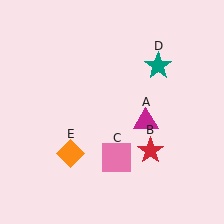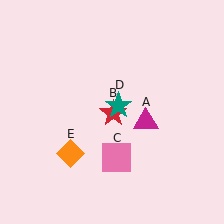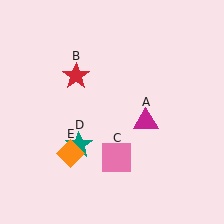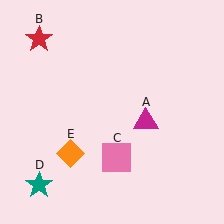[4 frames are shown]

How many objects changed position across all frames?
2 objects changed position: red star (object B), teal star (object D).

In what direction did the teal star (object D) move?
The teal star (object D) moved down and to the left.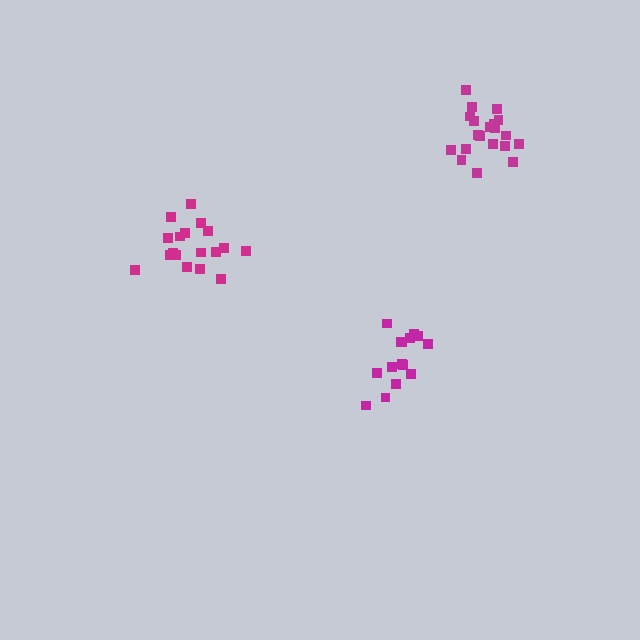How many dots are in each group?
Group 1: 18 dots, Group 2: 15 dots, Group 3: 20 dots (53 total).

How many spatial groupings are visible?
There are 3 spatial groupings.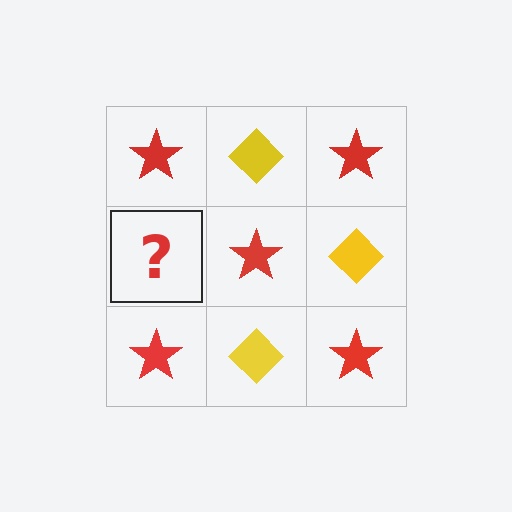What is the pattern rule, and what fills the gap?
The rule is that it alternates red star and yellow diamond in a checkerboard pattern. The gap should be filled with a yellow diamond.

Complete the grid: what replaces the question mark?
The question mark should be replaced with a yellow diamond.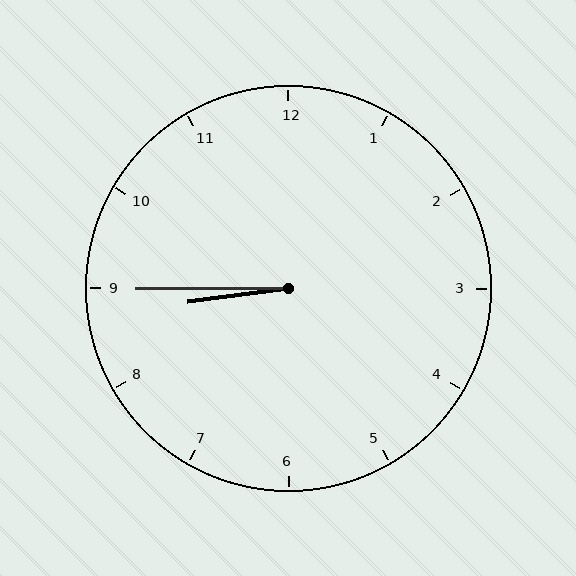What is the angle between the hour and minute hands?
Approximately 8 degrees.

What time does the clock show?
8:45.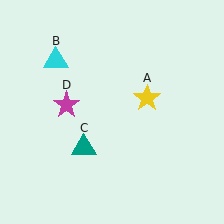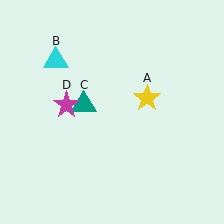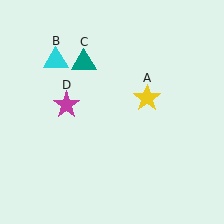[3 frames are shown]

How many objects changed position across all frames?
1 object changed position: teal triangle (object C).